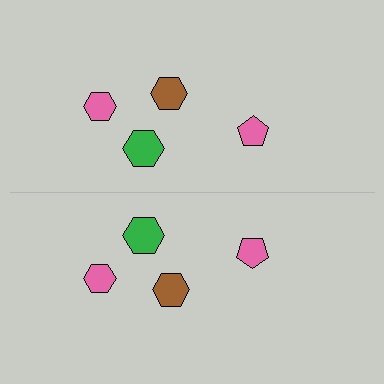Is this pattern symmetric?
Yes, this pattern has bilateral (reflection) symmetry.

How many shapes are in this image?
There are 8 shapes in this image.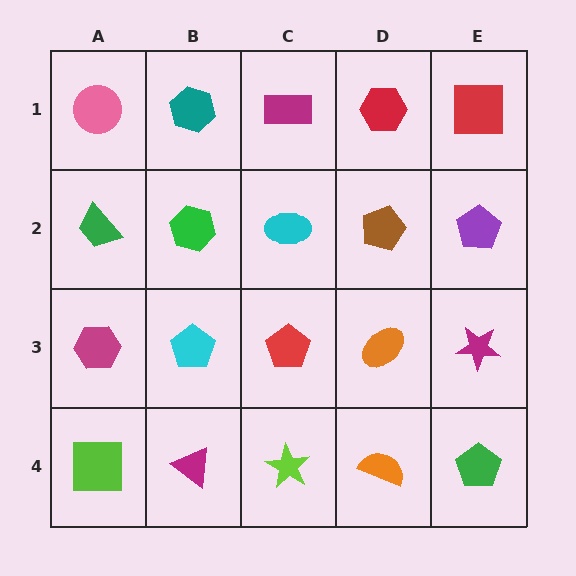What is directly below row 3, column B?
A magenta triangle.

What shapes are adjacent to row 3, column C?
A cyan ellipse (row 2, column C), a lime star (row 4, column C), a cyan pentagon (row 3, column B), an orange ellipse (row 3, column D).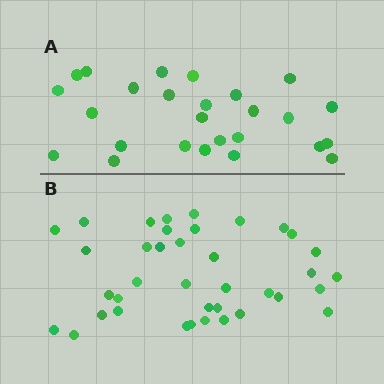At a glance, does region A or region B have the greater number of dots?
Region B (the bottom region) has more dots.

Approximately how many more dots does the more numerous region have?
Region B has roughly 12 or so more dots than region A.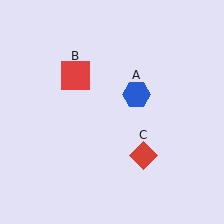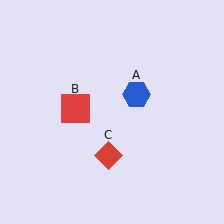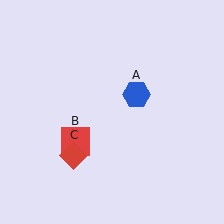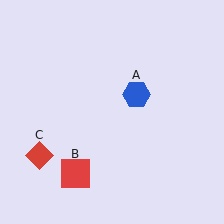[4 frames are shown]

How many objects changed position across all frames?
2 objects changed position: red square (object B), red diamond (object C).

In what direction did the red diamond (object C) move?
The red diamond (object C) moved left.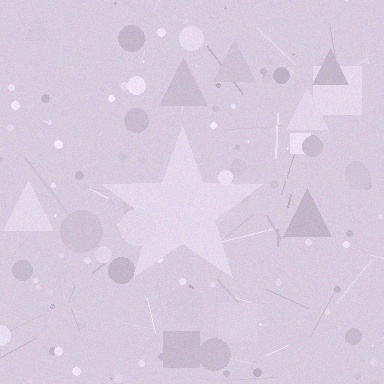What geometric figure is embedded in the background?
A star is embedded in the background.